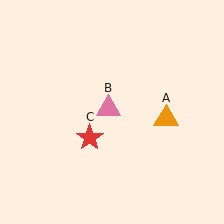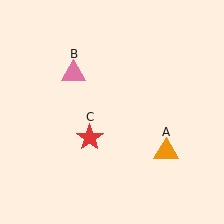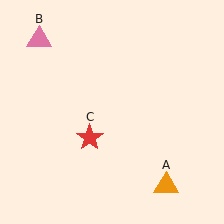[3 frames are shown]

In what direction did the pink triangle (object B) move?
The pink triangle (object B) moved up and to the left.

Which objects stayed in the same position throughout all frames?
Red star (object C) remained stationary.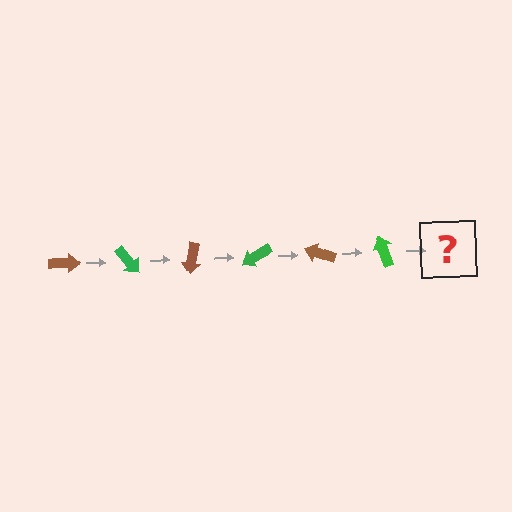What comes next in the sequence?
The next element should be a brown arrow, rotated 300 degrees from the start.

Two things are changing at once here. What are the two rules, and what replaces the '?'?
The two rules are that it rotates 50 degrees each step and the color cycles through brown and green. The '?' should be a brown arrow, rotated 300 degrees from the start.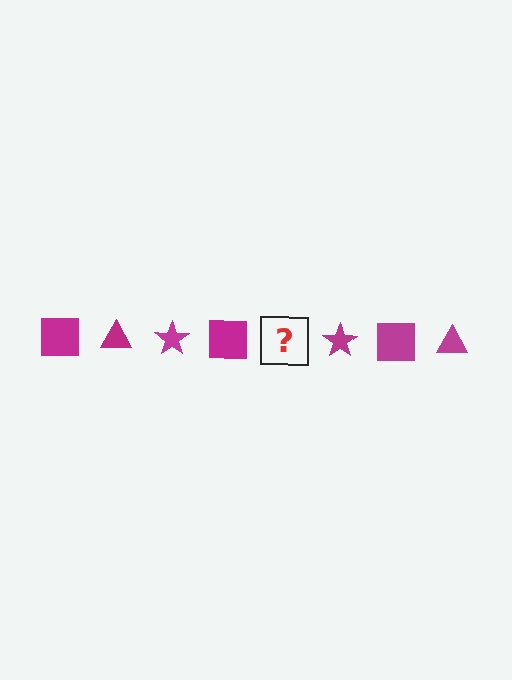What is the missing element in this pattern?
The missing element is a magenta triangle.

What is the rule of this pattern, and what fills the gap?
The rule is that the pattern cycles through square, triangle, star shapes in magenta. The gap should be filled with a magenta triangle.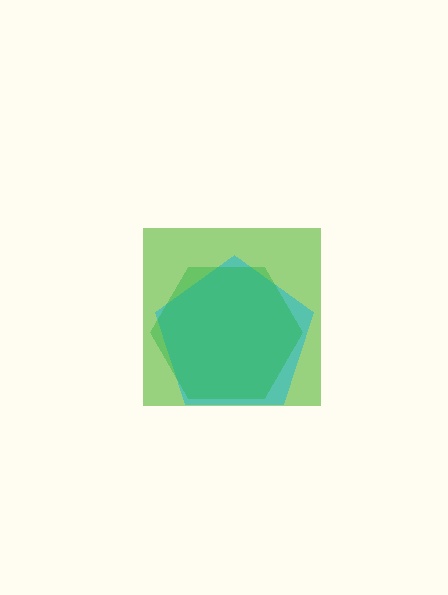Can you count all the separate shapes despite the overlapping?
Yes, there are 3 separate shapes.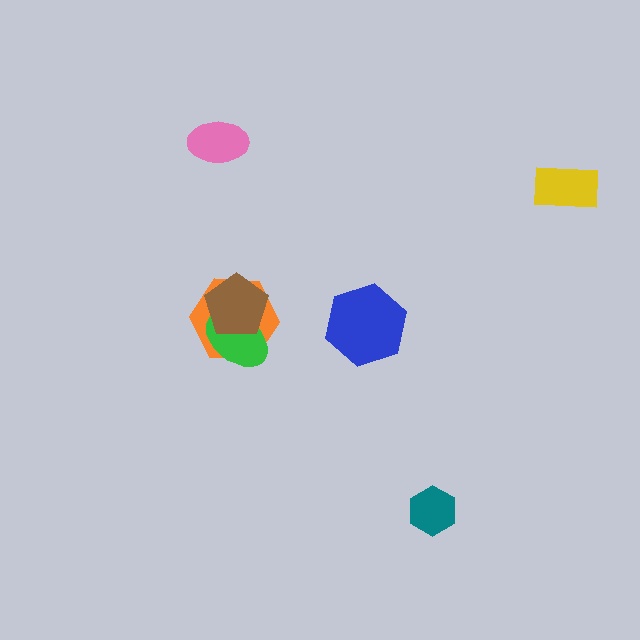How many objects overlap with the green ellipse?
2 objects overlap with the green ellipse.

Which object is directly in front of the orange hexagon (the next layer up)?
The green ellipse is directly in front of the orange hexagon.